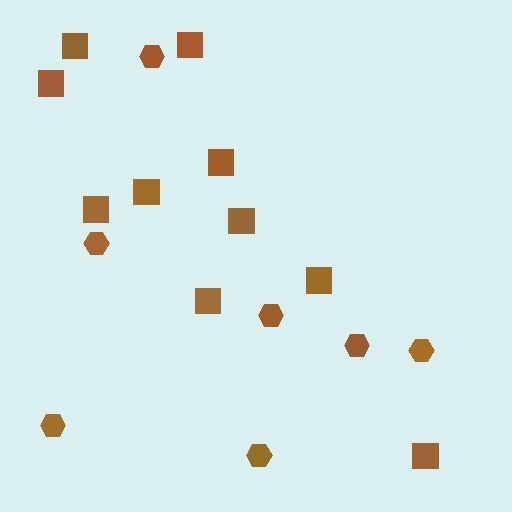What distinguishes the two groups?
There are 2 groups: one group of hexagons (7) and one group of squares (10).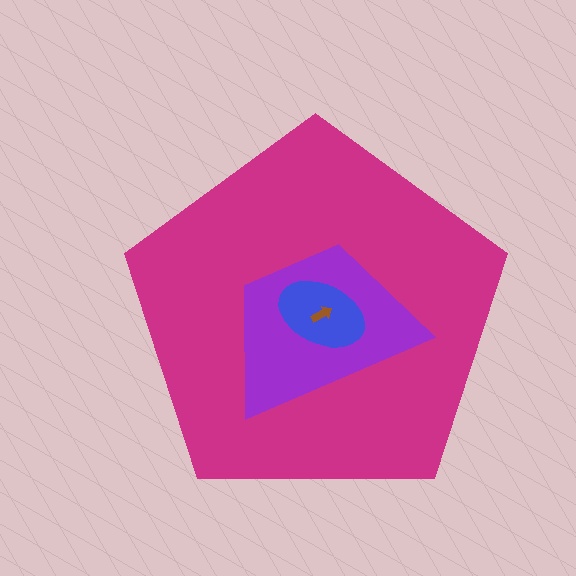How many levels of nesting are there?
4.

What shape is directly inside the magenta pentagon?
The purple trapezoid.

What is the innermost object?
The brown arrow.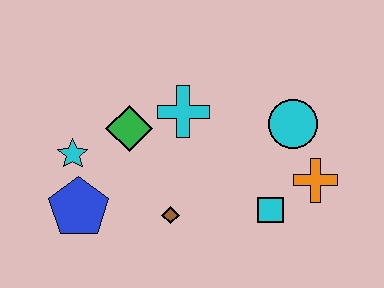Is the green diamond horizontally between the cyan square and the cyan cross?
No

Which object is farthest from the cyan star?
The orange cross is farthest from the cyan star.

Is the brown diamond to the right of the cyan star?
Yes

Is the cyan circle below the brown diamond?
No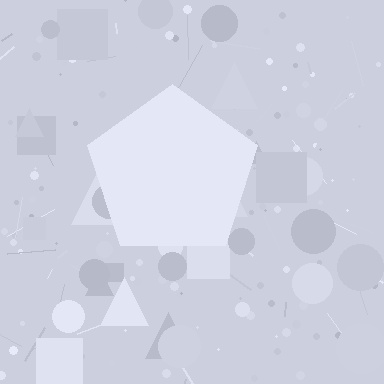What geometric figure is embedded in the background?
A pentagon is embedded in the background.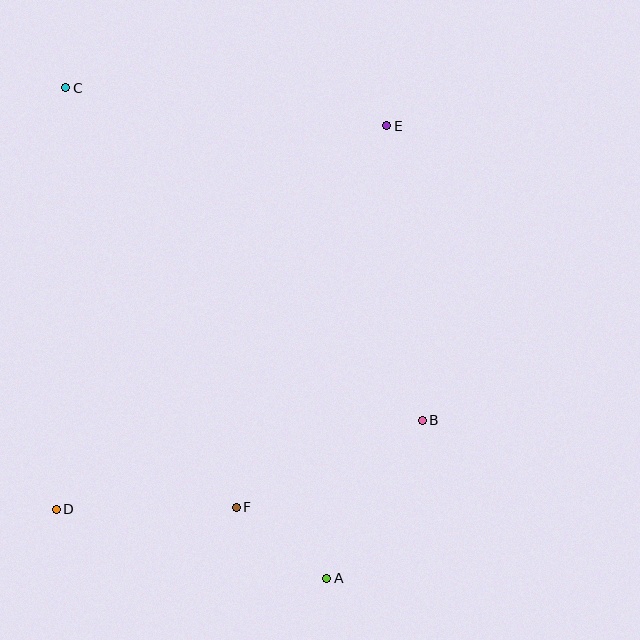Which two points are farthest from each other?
Points A and C are farthest from each other.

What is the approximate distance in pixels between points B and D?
The distance between B and D is approximately 377 pixels.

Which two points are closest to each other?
Points A and F are closest to each other.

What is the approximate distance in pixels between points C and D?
The distance between C and D is approximately 421 pixels.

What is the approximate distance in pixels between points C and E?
The distance between C and E is approximately 323 pixels.